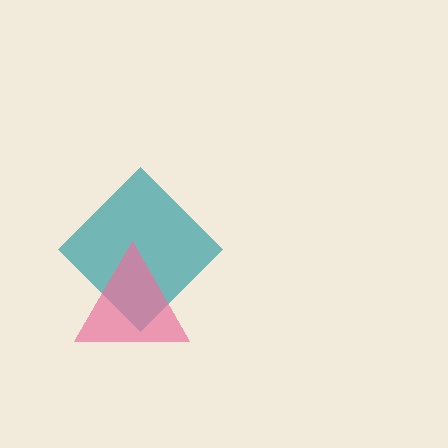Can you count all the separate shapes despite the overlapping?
Yes, there are 2 separate shapes.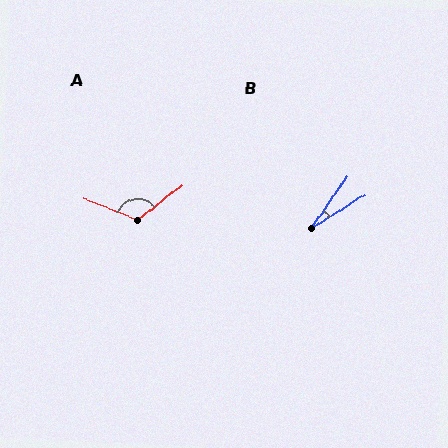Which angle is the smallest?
B, at approximately 23 degrees.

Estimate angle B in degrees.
Approximately 23 degrees.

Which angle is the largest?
A, at approximately 120 degrees.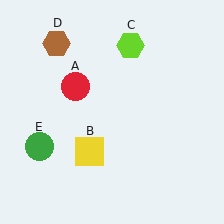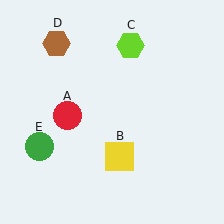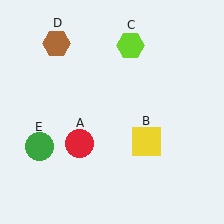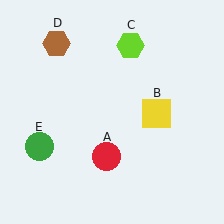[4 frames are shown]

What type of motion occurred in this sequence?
The red circle (object A), yellow square (object B) rotated counterclockwise around the center of the scene.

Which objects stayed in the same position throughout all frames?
Lime hexagon (object C) and brown hexagon (object D) and green circle (object E) remained stationary.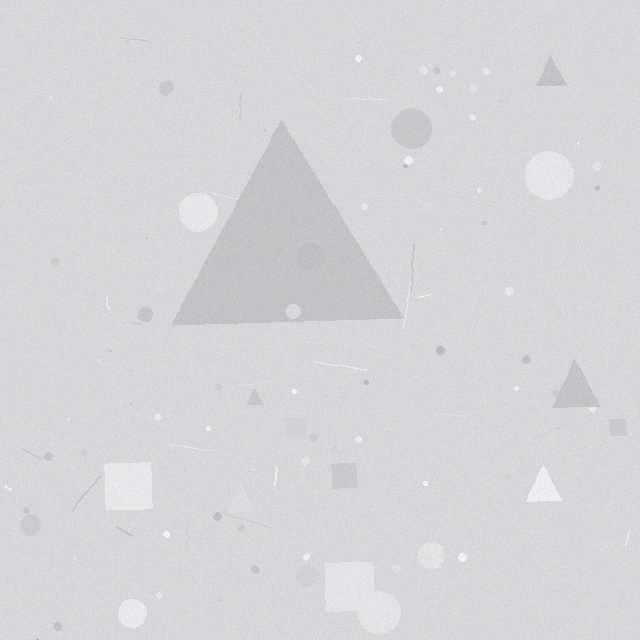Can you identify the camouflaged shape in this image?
The camouflaged shape is a triangle.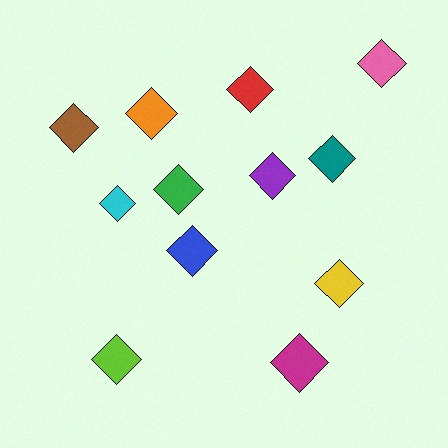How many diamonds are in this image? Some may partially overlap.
There are 12 diamonds.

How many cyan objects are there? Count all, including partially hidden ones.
There is 1 cyan object.